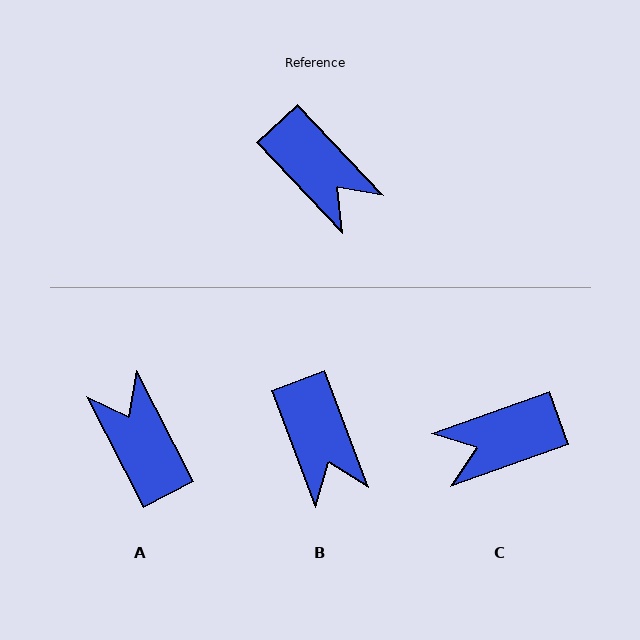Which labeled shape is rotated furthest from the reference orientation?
A, about 164 degrees away.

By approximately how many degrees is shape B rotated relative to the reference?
Approximately 23 degrees clockwise.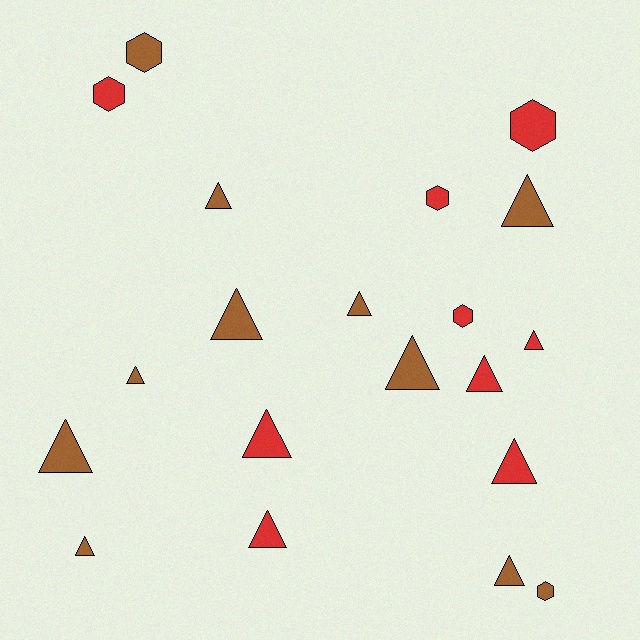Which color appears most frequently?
Brown, with 11 objects.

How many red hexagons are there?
There are 4 red hexagons.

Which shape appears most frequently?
Triangle, with 14 objects.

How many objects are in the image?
There are 20 objects.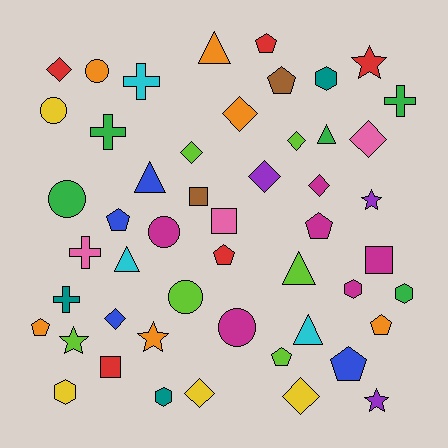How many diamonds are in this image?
There are 10 diamonds.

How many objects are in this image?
There are 50 objects.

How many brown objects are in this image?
There are 2 brown objects.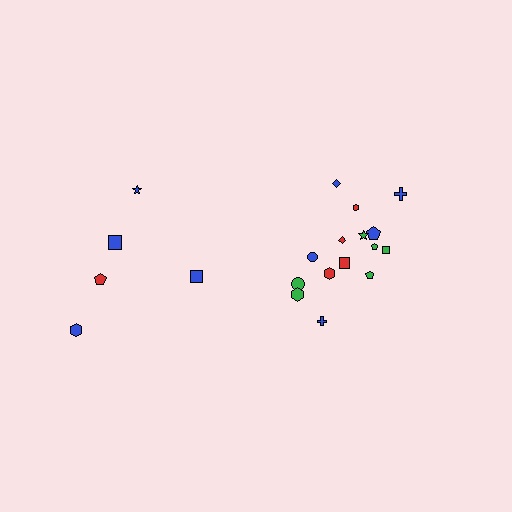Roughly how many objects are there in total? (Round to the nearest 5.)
Roughly 20 objects in total.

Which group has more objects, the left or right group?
The right group.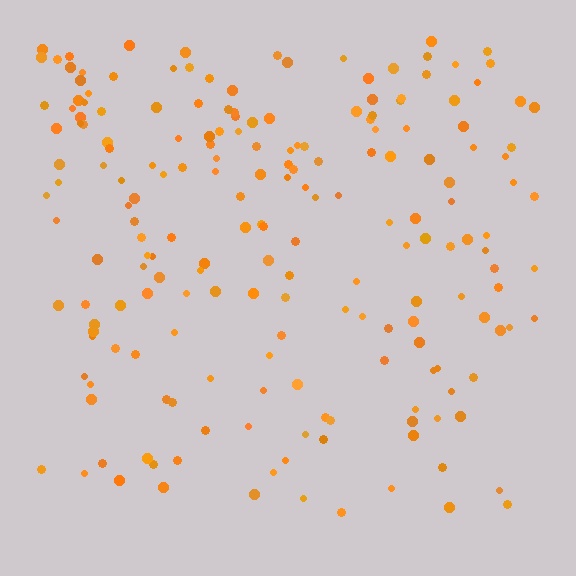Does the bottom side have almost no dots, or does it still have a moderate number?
Still a moderate number, just noticeably fewer than the top.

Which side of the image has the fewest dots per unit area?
The bottom.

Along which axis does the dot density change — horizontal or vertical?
Vertical.